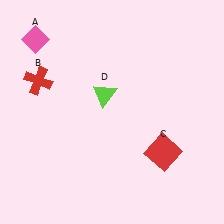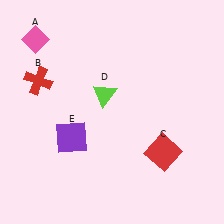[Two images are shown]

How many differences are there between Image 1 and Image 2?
There is 1 difference between the two images.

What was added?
A purple square (E) was added in Image 2.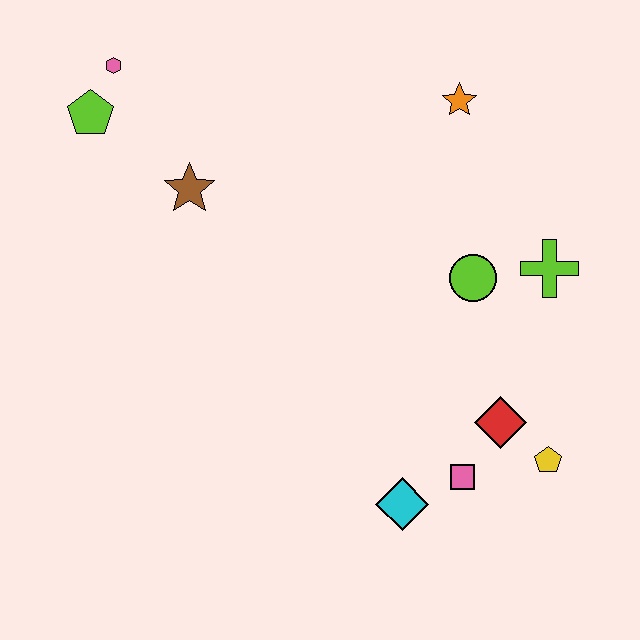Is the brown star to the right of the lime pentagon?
Yes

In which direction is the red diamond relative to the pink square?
The red diamond is above the pink square.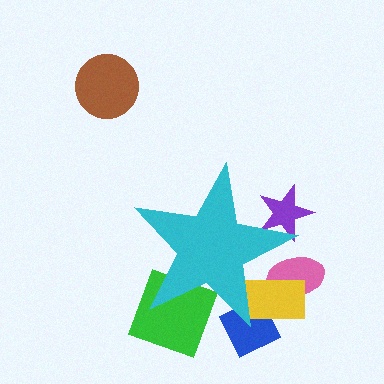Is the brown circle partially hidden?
No, the brown circle is fully visible.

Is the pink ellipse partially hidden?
Yes, the pink ellipse is partially hidden behind the cyan star.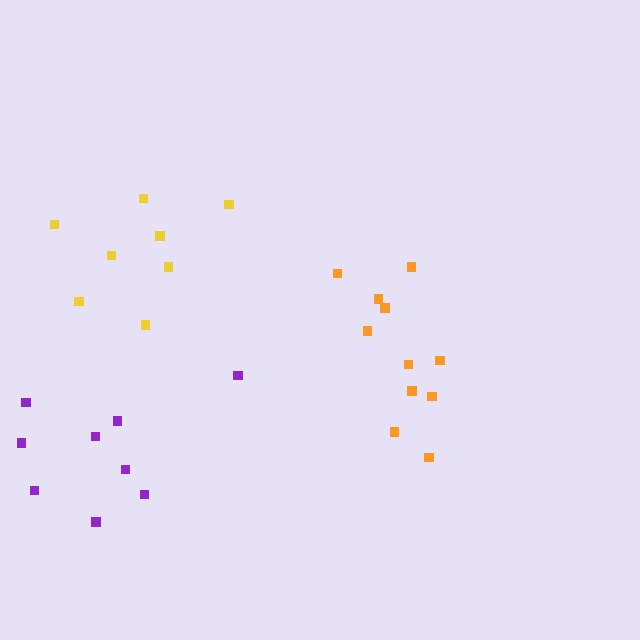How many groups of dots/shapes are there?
There are 3 groups.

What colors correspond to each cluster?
The clusters are colored: orange, purple, yellow.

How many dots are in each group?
Group 1: 11 dots, Group 2: 9 dots, Group 3: 8 dots (28 total).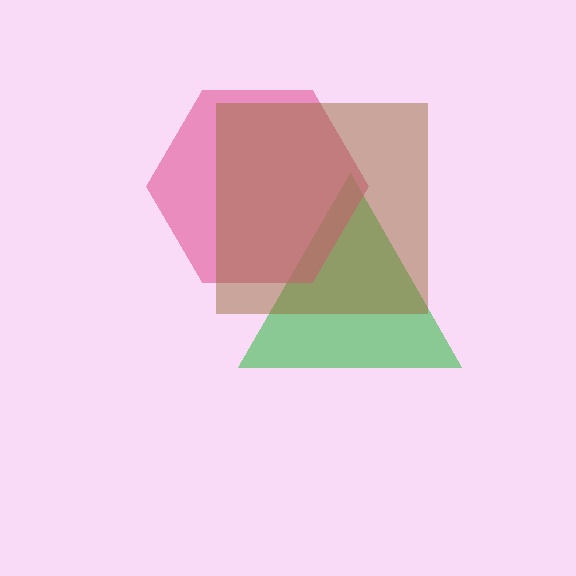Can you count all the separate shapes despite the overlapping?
Yes, there are 3 separate shapes.